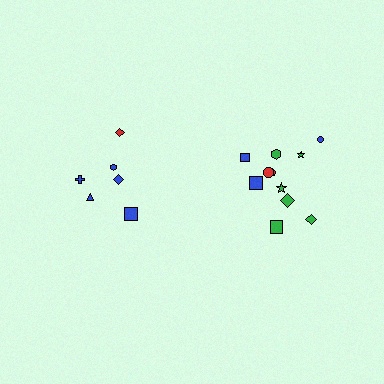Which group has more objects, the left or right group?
The right group.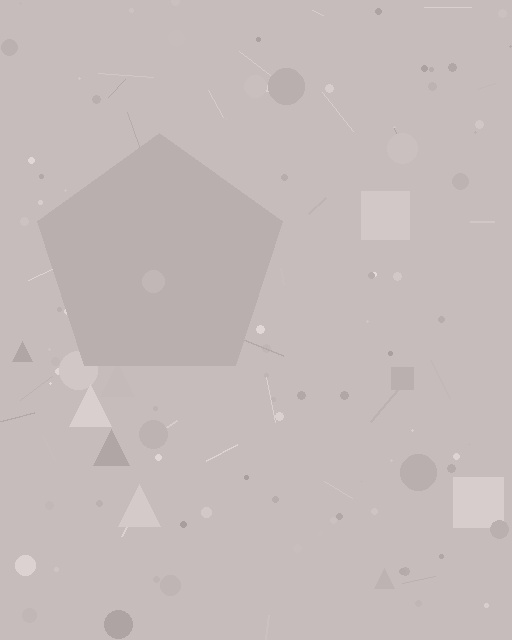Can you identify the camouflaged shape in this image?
The camouflaged shape is a pentagon.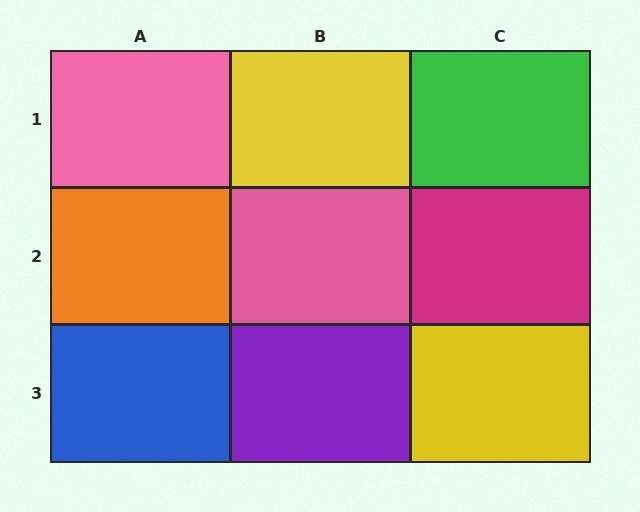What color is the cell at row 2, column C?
Magenta.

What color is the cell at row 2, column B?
Pink.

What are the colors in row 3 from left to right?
Blue, purple, yellow.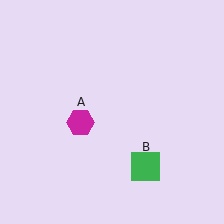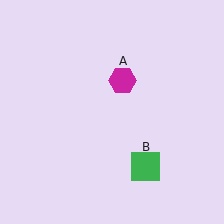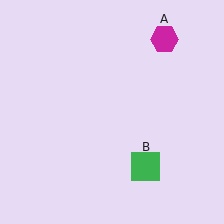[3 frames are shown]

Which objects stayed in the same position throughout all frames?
Green square (object B) remained stationary.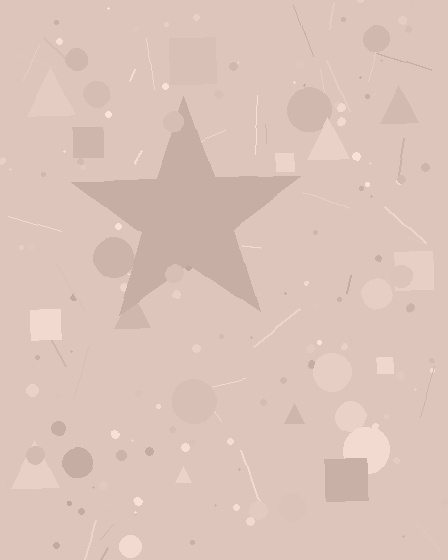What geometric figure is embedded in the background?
A star is embedded in the background.